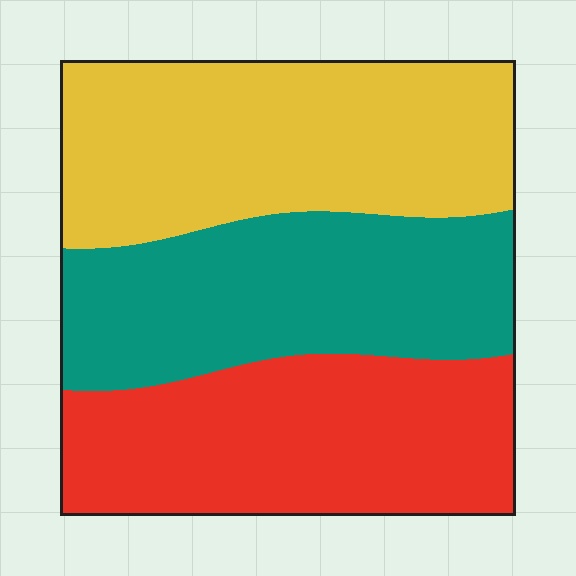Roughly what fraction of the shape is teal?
Teal covers 31% of the shape.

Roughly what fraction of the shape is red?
Red covers about 35% of the shape.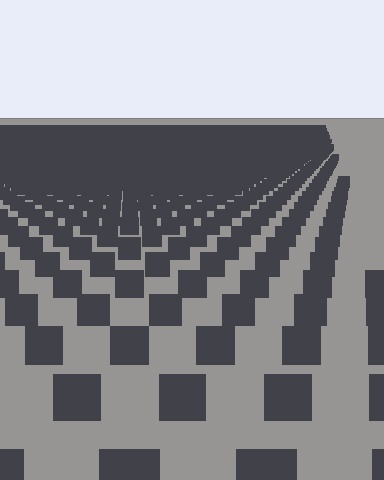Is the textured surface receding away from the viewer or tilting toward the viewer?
The surface is receding away from the viewer. Texture elements get smaller and denser toward the top.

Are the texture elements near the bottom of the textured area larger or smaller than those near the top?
Larger. Near the bottom, elements are closer to the viewer and appear at a bigger on-screen size.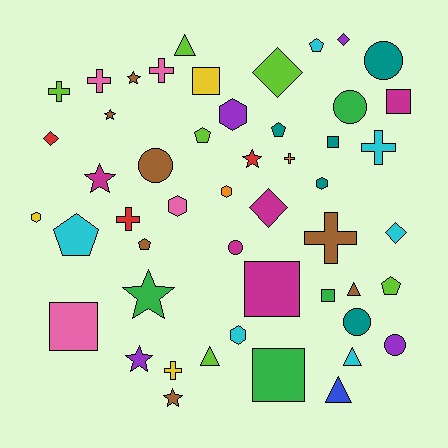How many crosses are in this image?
There are 8 crosses.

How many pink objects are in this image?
There are 4 pink objects.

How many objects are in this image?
There are 50 objects.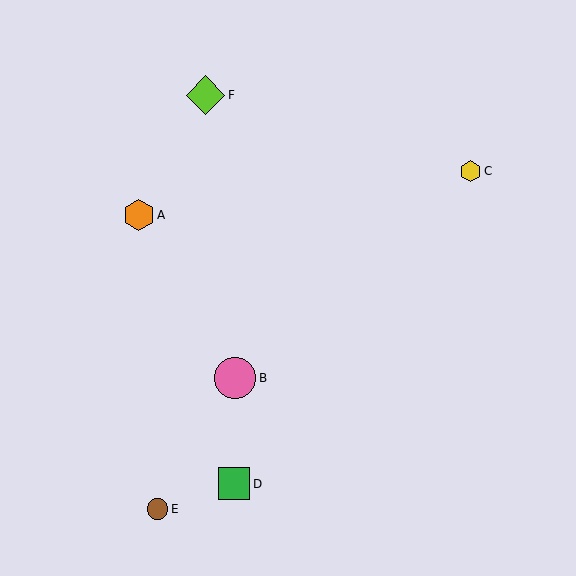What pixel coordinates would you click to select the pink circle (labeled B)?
Click at (235, 378) to select the pink circle B.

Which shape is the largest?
The pink circle (labeled B) is the largest.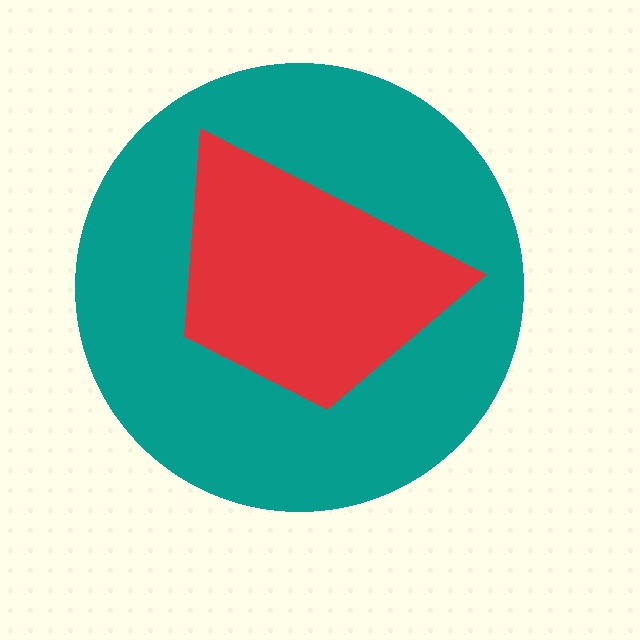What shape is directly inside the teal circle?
The red trapezoid.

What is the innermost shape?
The red trapezoid.